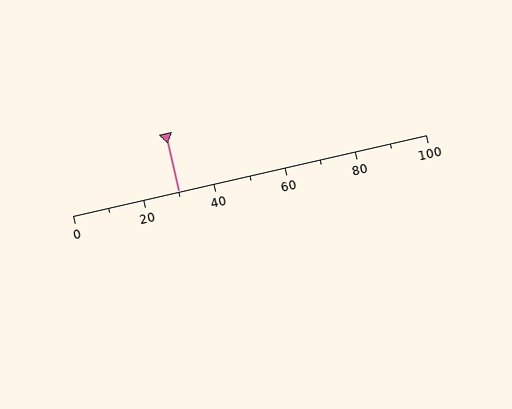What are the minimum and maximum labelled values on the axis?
The axis runs from 0 to 100.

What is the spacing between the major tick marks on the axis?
The major ticks are spaced 20 apart.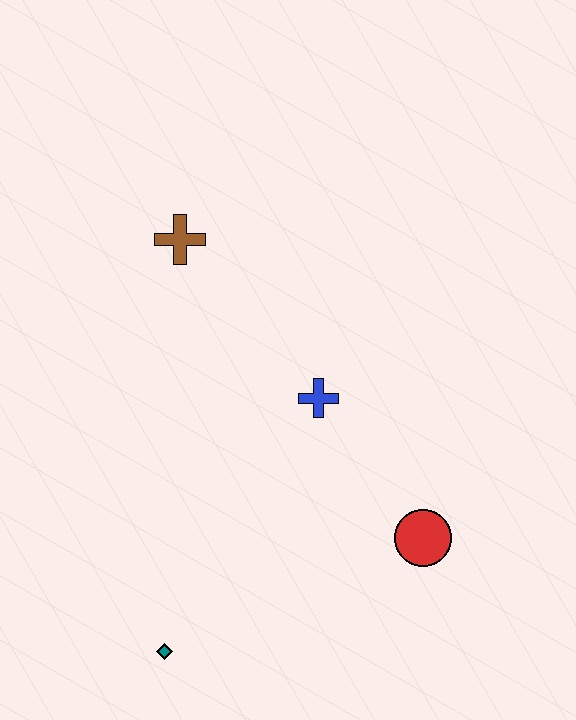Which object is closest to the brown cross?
The blue cross is closest to the brown cross.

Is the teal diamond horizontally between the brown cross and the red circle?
No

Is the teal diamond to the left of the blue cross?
Yes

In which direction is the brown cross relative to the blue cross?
The brown cross is above the blue cross.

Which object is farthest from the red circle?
The brown cross is farthest from the red circle.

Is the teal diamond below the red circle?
Yes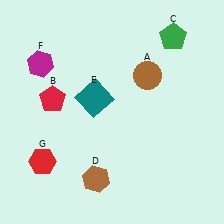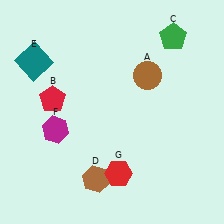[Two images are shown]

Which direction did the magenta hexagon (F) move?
The magenta hexagon (F) moved down.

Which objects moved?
The objects that moved are: the teal square (E), the magenta hexagon (F), the red hexagon (G).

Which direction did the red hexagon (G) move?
The red hexagon (G) moved right.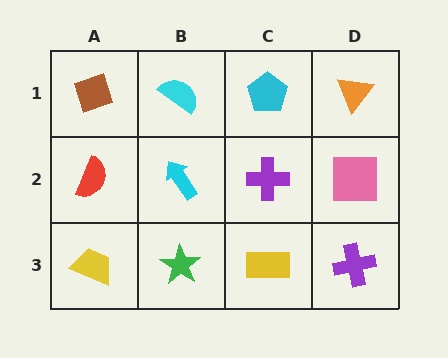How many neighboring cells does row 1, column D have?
2.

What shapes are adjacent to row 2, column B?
A cyan semicircle (row 1, column B), a green star (row 3, column B), a red semicircle (row 2, column A), a purple cross (row 2, column C).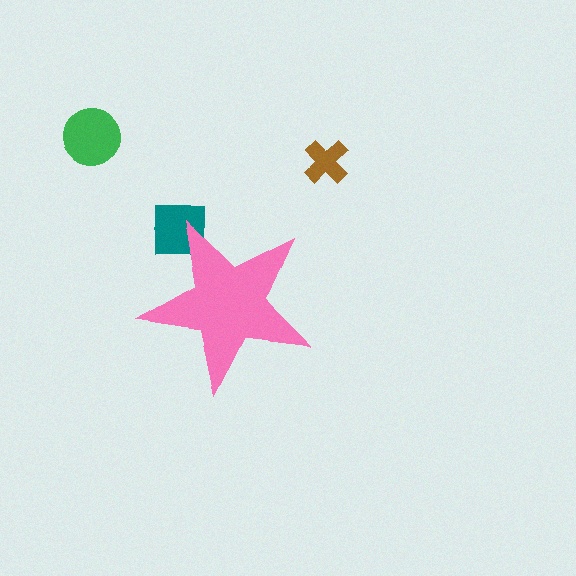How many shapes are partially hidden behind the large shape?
1 shape is partially hidden.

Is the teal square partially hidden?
Yes, the teal square is partially hidden behind the pink star.